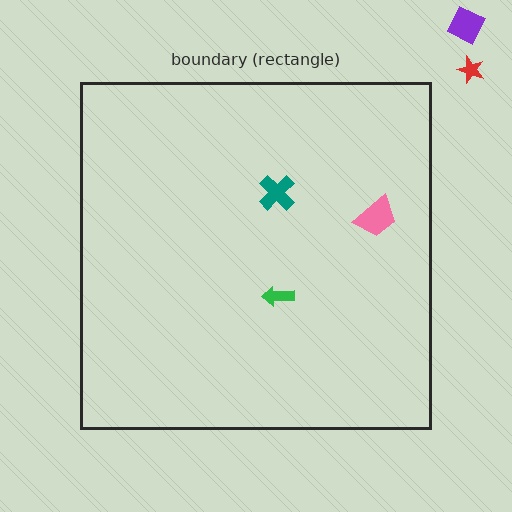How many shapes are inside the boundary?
3 inside, 2 outside.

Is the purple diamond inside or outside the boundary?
Outside.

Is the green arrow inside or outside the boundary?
Inside.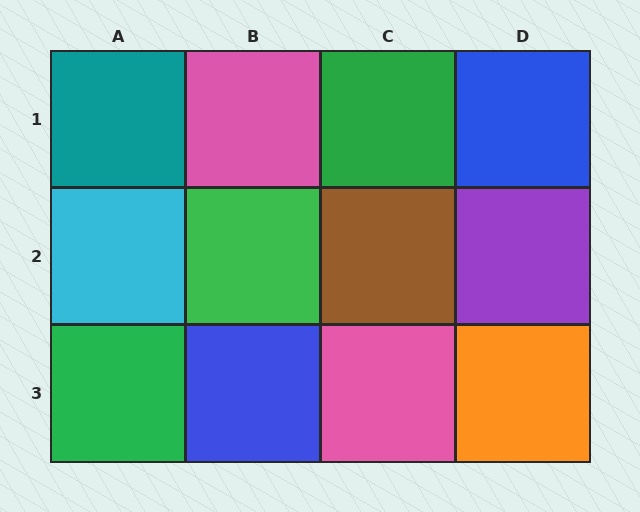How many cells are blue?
2 cells are blue.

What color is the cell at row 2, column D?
Purple.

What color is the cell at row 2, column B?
Green.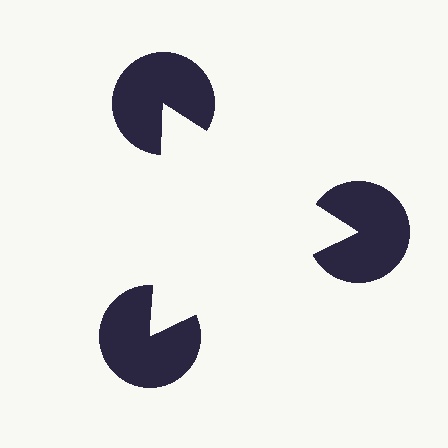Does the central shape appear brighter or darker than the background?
It typically appears slightly brighter than the background, even though no actual brightness change is drawn.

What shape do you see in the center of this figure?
An illusory triangle — its edges are inferred from the aligned wedge cuts in the pac-man discs, not physically drawn.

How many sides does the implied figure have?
3 sides.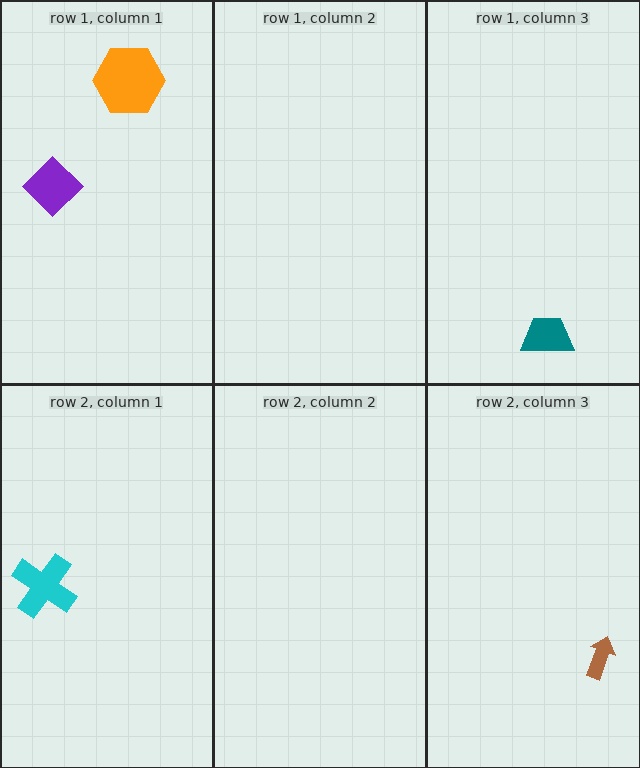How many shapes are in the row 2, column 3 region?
1.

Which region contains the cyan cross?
The row 2, column 1 region.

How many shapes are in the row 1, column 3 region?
1.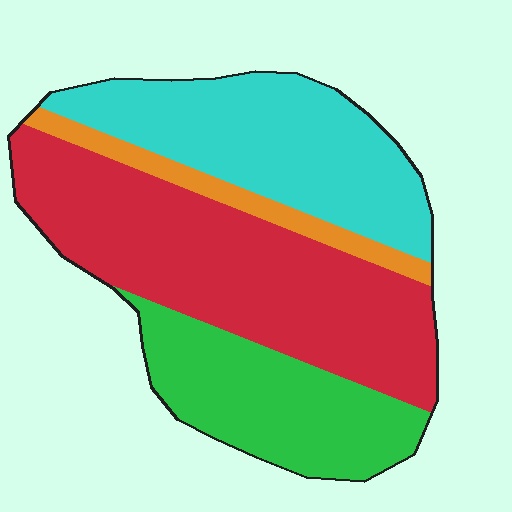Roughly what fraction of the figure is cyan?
Cyan covers roughly 30% of the figure.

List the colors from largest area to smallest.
From largest to smallest: red, cyan, green, orange.